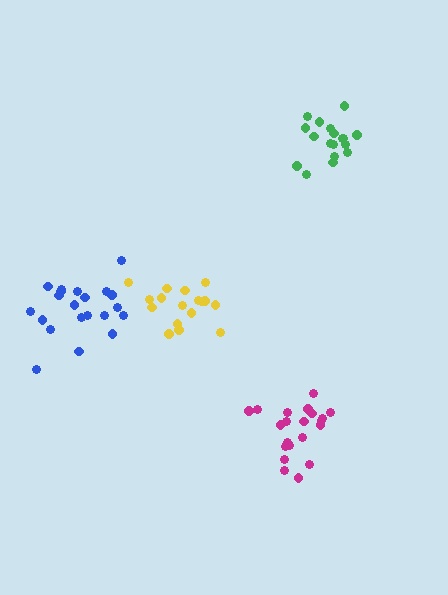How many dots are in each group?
Group 1: 21 dots, Group 2: 17 dots, Group 3: 21 dots, Group 4: 18 dots (77 total).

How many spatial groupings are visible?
There are 4 spatial groupings.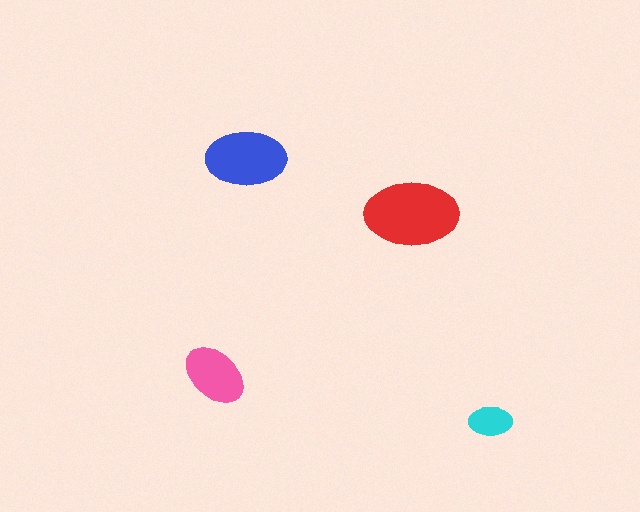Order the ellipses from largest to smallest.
the red one, the blue one, the pink one, the cyan one.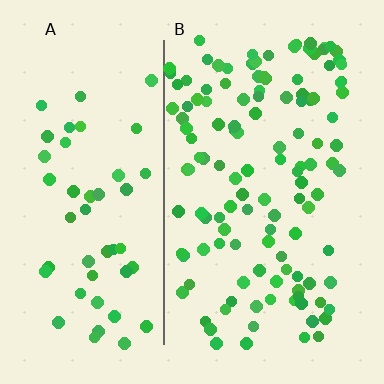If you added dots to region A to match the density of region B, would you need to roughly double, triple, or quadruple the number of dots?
Approximately double.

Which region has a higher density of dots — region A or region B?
B (the right).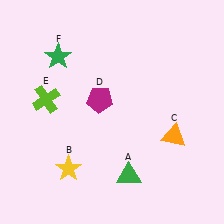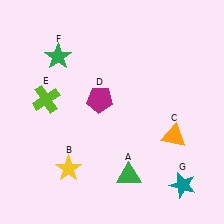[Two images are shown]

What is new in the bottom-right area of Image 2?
A teal star (G) was added in the bottom-right area of Image 2.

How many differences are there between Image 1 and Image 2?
There is 1 difference between the two images.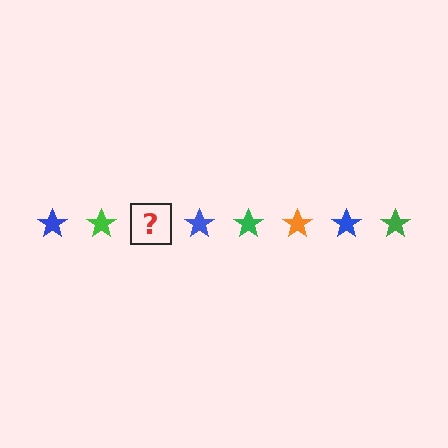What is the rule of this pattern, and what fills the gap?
The rule is that the pattern cycles through blue, green, orange stars. The gap should be filled with an orange star.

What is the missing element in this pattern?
The missing element is an orange star.